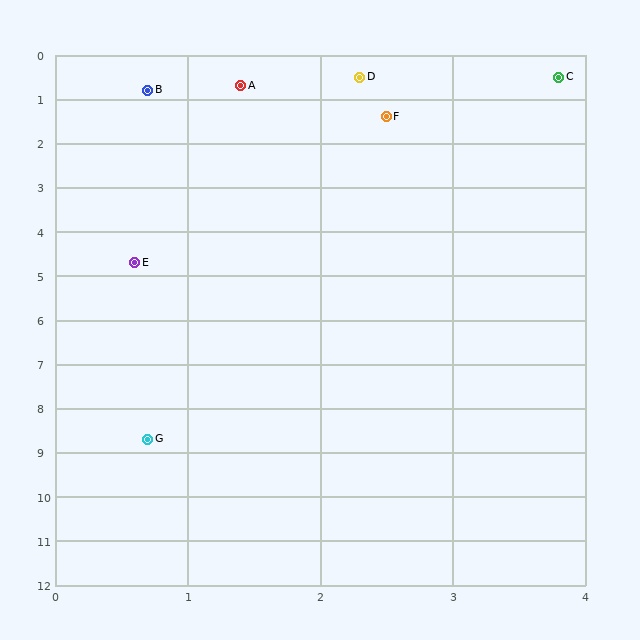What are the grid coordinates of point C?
Point C is at approximately (3.8, 0.5).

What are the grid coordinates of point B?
Point B is at approximately (0.7, 0.8).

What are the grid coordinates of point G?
Point G is at approximately (0.7, 8.7).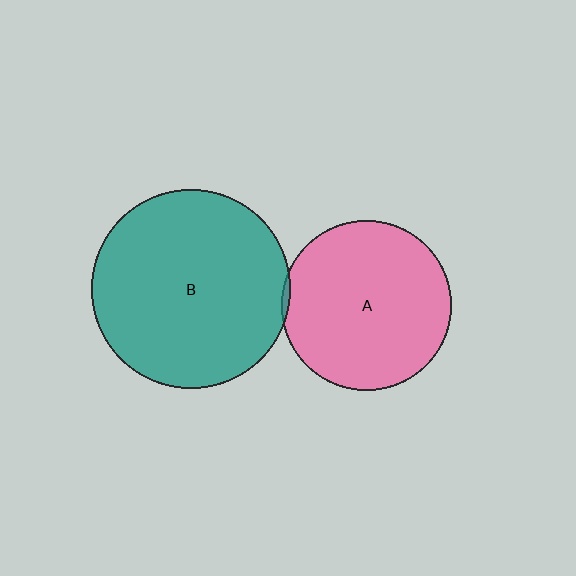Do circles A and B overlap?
Yes.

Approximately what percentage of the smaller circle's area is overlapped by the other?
Approximately 5%.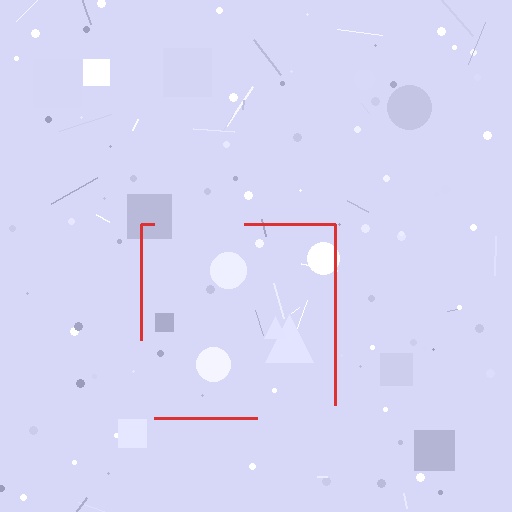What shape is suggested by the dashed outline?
The dashed outline suggests a square.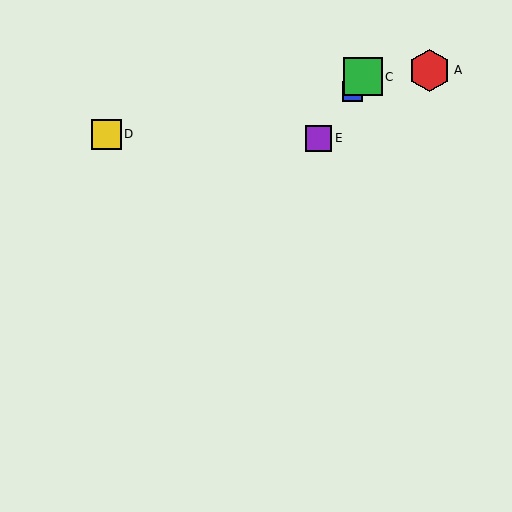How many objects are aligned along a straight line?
3 objects (B, C, E) are aligned along a straight line.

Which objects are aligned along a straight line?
Objects B, C, E are aligned along a straight line.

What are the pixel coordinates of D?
Object D is at (106, 134).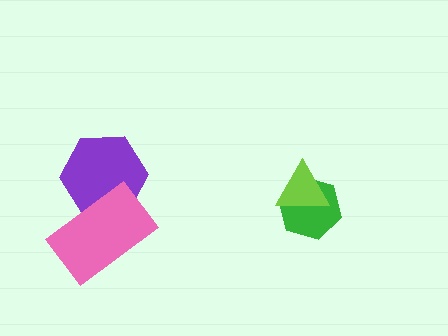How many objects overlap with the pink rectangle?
1 object overlaps with the pink rectangle.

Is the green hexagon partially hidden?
Yes, it is partially covered by another shape.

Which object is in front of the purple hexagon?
The pink rectangle is in front of the purple hexagon.